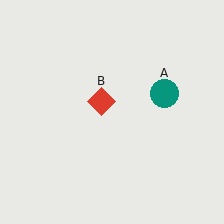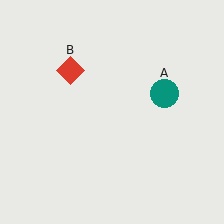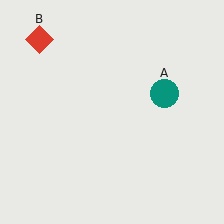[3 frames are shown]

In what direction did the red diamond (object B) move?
The red diamond (object B) moved up and to the left.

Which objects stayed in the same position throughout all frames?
Teal circle (object A) remained stationary.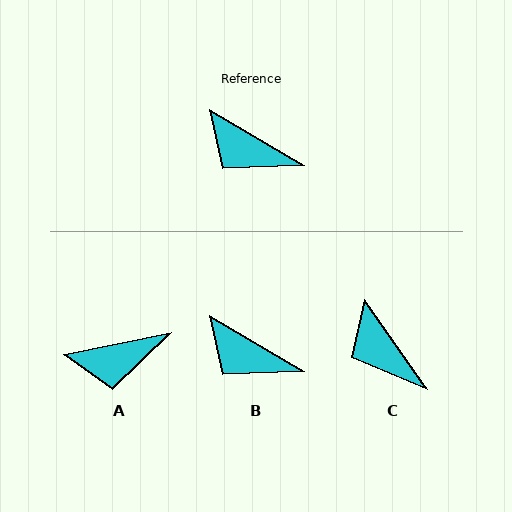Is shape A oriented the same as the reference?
No, it is off by about 42 degrees.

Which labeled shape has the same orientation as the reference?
B.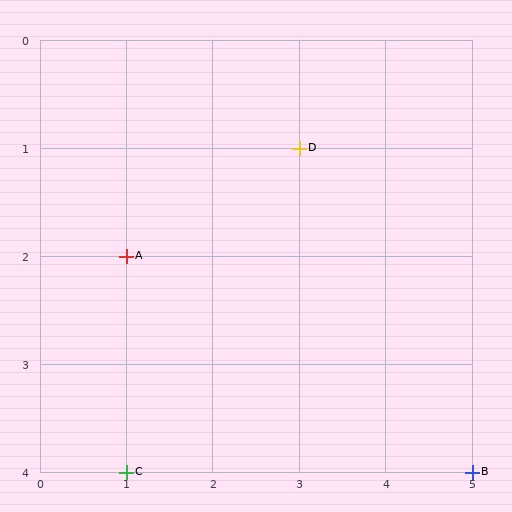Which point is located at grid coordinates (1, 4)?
Point C is at (1, 4).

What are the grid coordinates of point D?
Point D is at grid coordinates (3, 1).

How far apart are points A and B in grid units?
Points A and B are 4 columns and 2 rows apart (about 4.5 grid units diagonally).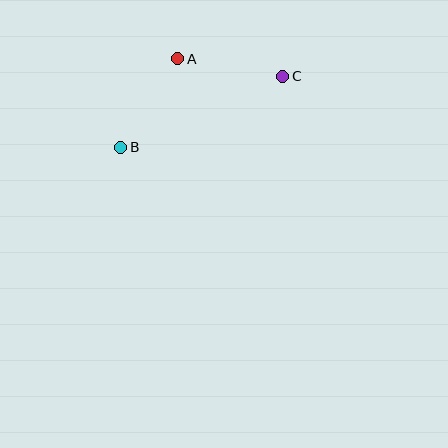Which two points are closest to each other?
Points A and B are closest to each other.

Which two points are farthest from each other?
Points B and C are farthest from each other.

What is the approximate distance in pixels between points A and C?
The distance between A and C is approximately 106 pixels.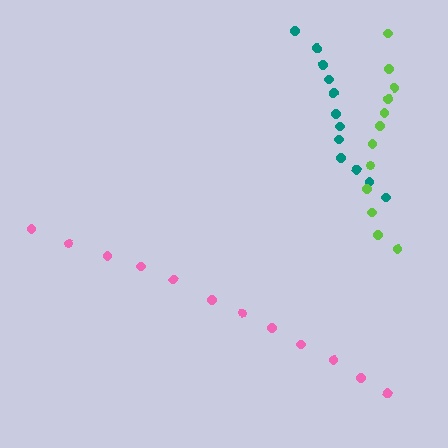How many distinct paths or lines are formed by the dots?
There are 3 distinct paths.